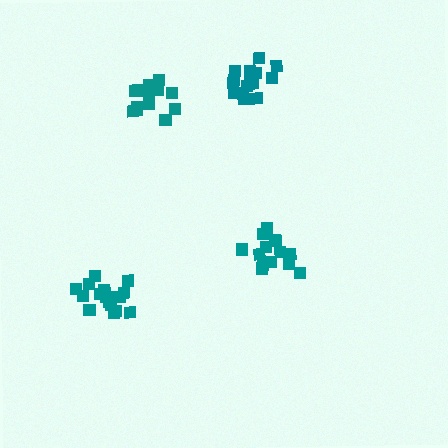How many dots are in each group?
Group 1: 15 dots, Group 2: 17 dots, Group 3: 18 dots, Group 4: 15 dots (65 total).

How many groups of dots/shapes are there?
There are 4 groups.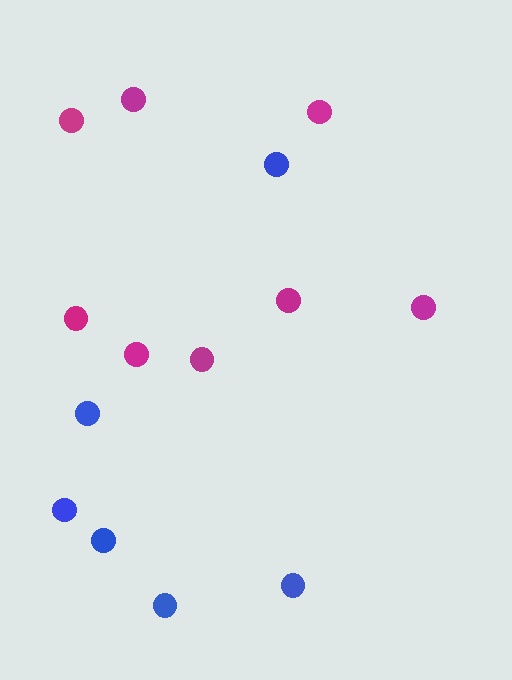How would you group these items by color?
There are 2 groups: one group of blue circles (6) and one group of magenta circles (8).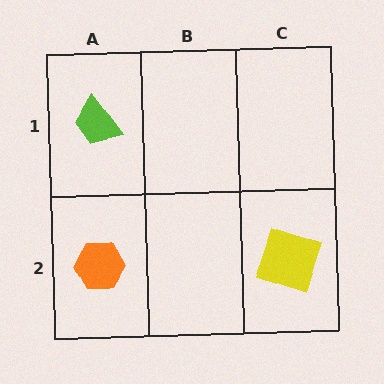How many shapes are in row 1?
1 shape.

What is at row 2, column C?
A yellow square.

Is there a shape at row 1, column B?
No, that cell is empty.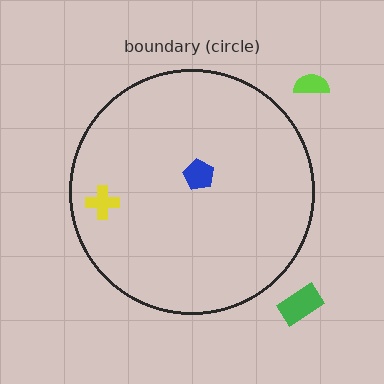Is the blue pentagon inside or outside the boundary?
Inside.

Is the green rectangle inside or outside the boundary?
Outside.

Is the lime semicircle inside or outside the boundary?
Outside.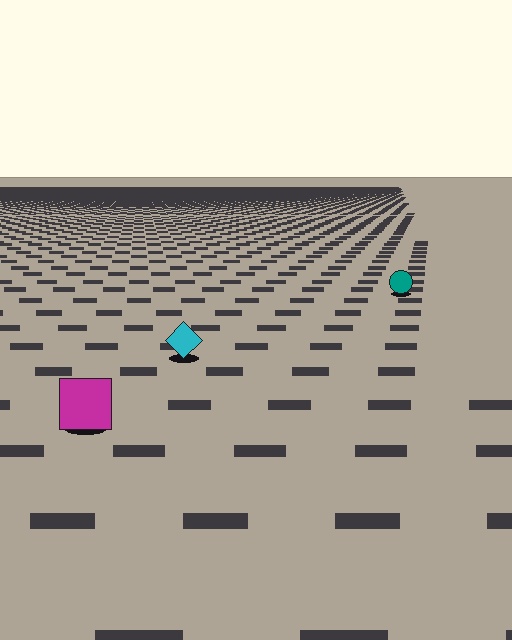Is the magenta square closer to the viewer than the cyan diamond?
Yes. The magenta square is closer — you can tell from the texture gradient: the ground texture is coarser near it.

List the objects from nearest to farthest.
From nearest to farthest: the magenta square, the cyan diamond, the teal circle.